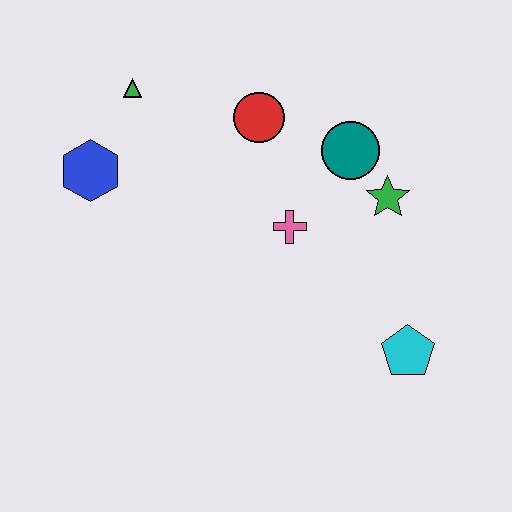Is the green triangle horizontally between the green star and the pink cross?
No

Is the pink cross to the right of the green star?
No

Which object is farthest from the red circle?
The cyan pentagon is farthest from the red circle.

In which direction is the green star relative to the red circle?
The green star is to the right of the red circle.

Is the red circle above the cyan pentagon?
Yes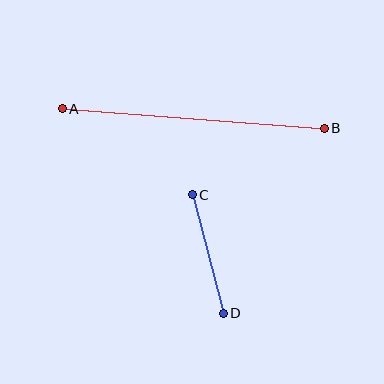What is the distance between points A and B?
The distance is approximately 263 pixels.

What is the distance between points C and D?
The distance is approximately 123 pixels.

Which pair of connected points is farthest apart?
Points A and B are farthest apart.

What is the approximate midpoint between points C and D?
The midpoint is at approximately (208, 254) pixels.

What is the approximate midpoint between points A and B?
The midpoint is at approximately (193, 119) pixels.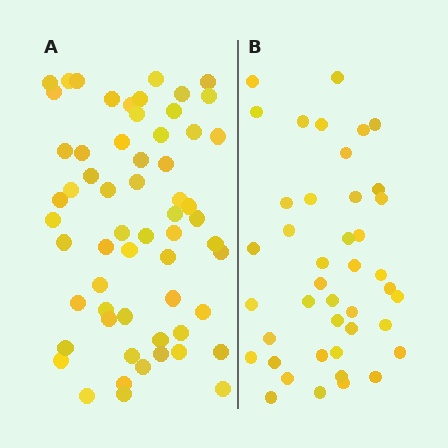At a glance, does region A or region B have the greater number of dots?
Region A (the left region) has more dots.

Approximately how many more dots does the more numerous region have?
Region A has approximately 20 more dots than region B.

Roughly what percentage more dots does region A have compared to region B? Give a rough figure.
About 45% more.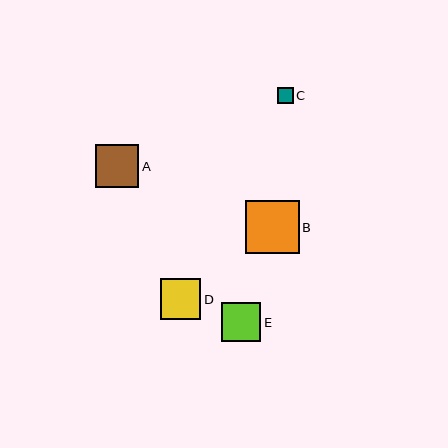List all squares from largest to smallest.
From largest to smallest: B, A, D, E, C.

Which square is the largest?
Square B is the largest with a size of approximately 54 pixels.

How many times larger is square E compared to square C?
Square E is approximately 2.5 times the size of square C.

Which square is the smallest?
Square C is the smallest with a size of approximately 16 pixels.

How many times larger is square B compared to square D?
Square B is approximately 1.3 times the size of square D.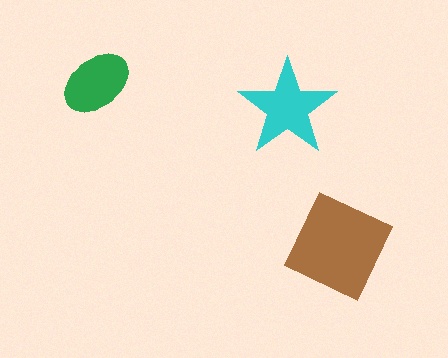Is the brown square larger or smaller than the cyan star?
Larger.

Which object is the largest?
The brown square.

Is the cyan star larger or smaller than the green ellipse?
Larger.